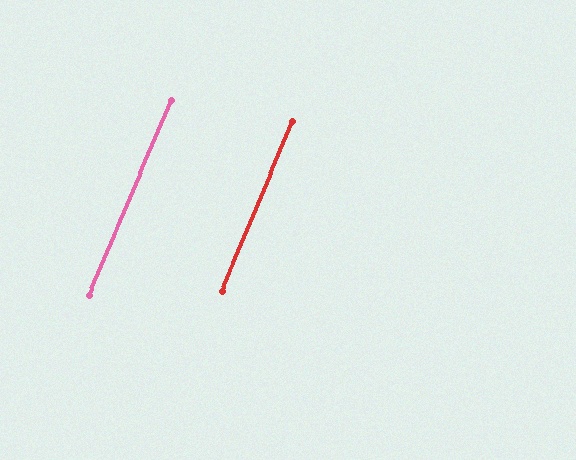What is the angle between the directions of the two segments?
Approximately 0 degrees.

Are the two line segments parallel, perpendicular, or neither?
Parallel — their directions differ by only 0.1°.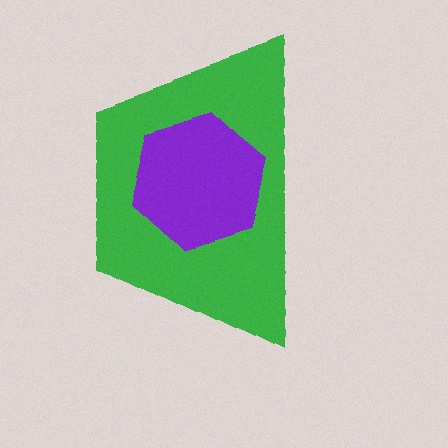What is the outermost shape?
The green trapezoid.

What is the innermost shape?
The purple hexagon.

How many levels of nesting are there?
2.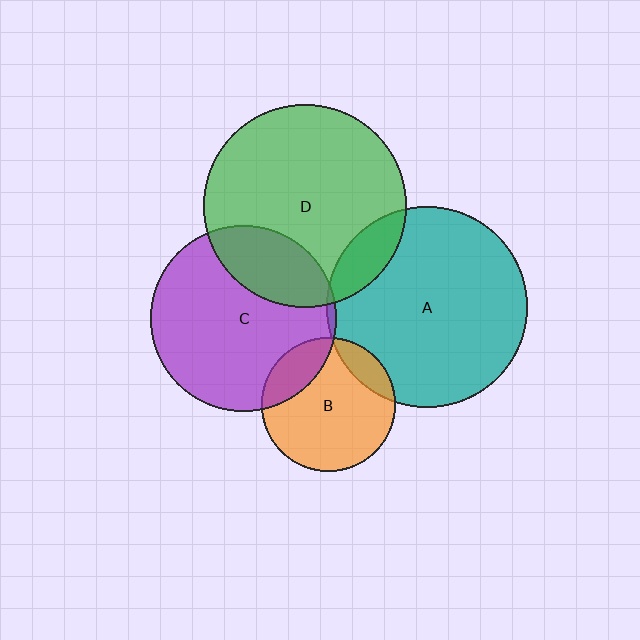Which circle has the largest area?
Circle D (green).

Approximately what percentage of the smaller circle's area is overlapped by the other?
Approximately 10%.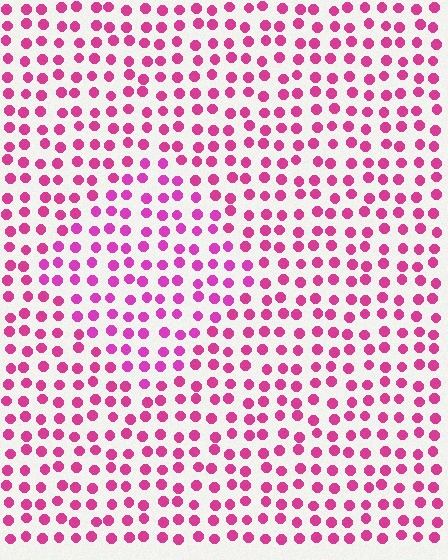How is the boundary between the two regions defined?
The boundary is defined purely by a slight shift in hue (about 16 degrees). Spacing, size, and orientation are identical on both sides.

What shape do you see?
I see a diamond.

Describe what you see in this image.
The image is filled with small magenta elements in a uniform arrangement. A diamond-shaped region is visible where the elements are tinted to a slightly different hue, forming a subtle color boundary.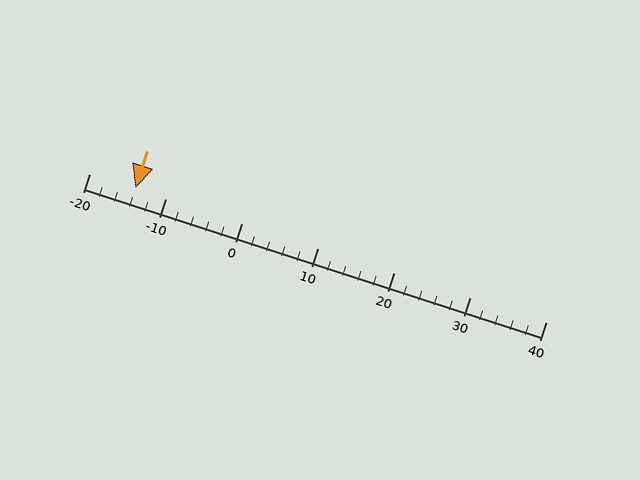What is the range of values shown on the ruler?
The ruler shows values from -20 to 40.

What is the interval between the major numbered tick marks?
The major tick marks are spaced 10 units apart.